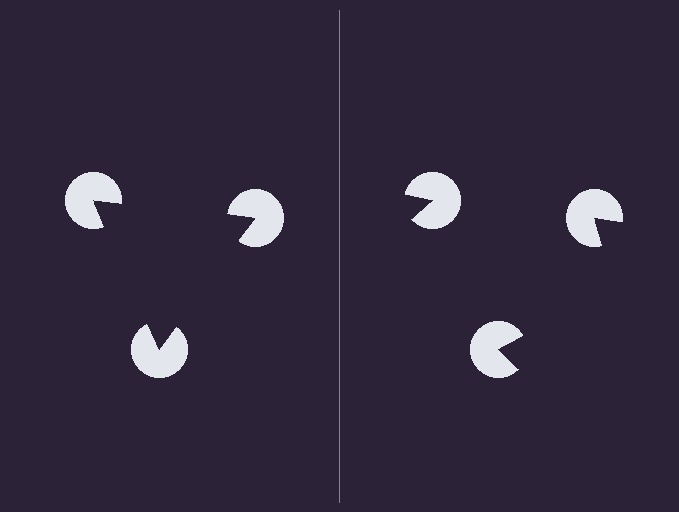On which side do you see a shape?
An illusory triangle appears on the left side. On the right side the wedge cuts are rotated, so no coherent shape forms.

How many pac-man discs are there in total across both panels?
6 — 3 on each side.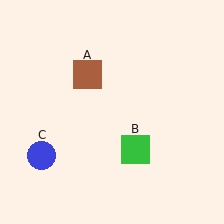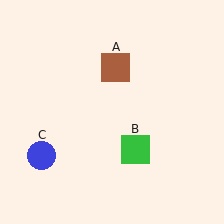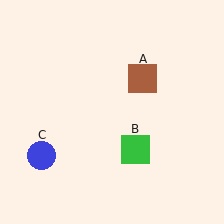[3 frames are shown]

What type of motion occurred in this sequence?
The brown square (object A) rotated clockwise around the center of the scene.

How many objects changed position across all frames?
1 object changed position: brown square (object A).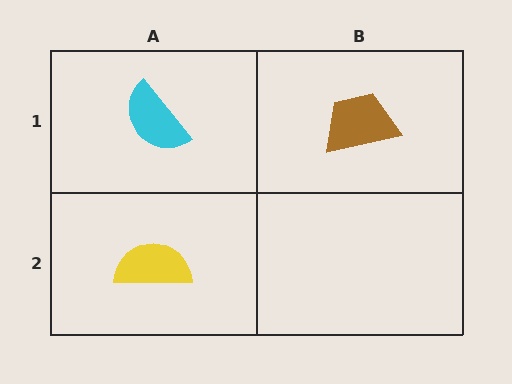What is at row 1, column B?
A brown trapezoid.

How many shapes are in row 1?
2 shapes.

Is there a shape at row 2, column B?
No, that cell is empty.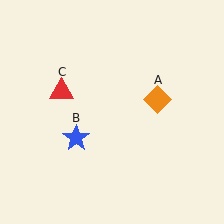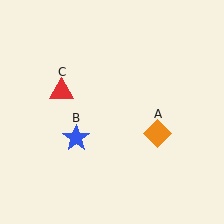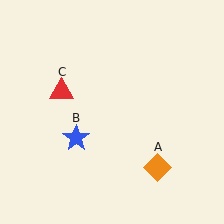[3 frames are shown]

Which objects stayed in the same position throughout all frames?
Blue star (object B) and red triangle (object C) remained stationary.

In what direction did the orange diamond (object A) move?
The orange diamond (object A) moved down.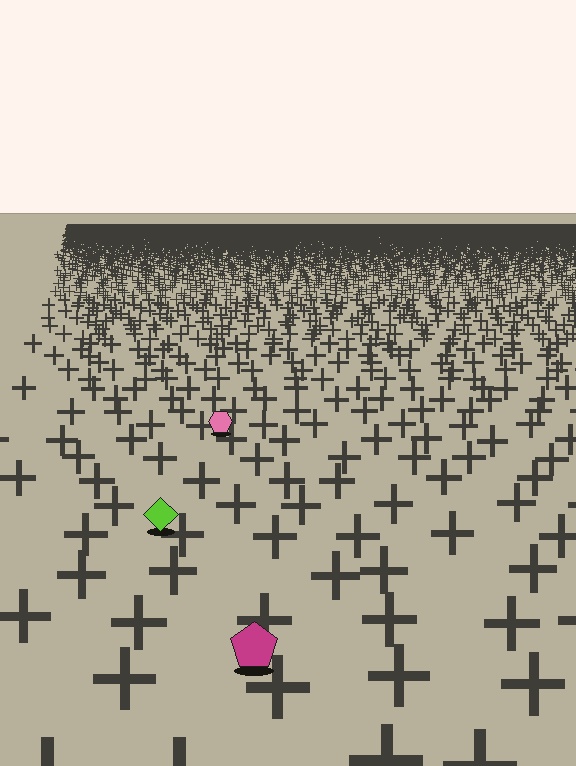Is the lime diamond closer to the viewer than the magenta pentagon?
No. The magenta pentagon is closer — you can tell from the texture gradient: the ground texture is coarser near it.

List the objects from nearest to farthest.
From nearest to farthest: the magenta pentagon, the lime diamond, the pink hexagon.